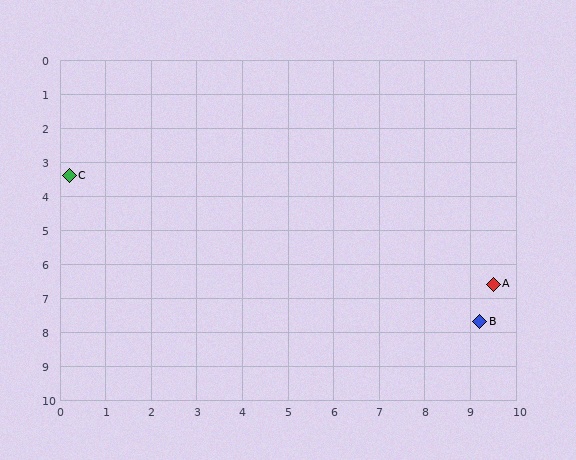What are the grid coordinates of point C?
Point C is at approximately (0.2, 3.4).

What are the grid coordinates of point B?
Point B is at approximately (9.2, 7.7).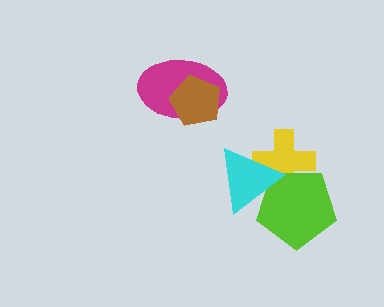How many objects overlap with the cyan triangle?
2 objects overlap with the cyan triangle.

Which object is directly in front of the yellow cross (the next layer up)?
The lime pentagon is directly in front of the yellow cross.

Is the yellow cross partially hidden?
Yes, it is partially covered by another shape.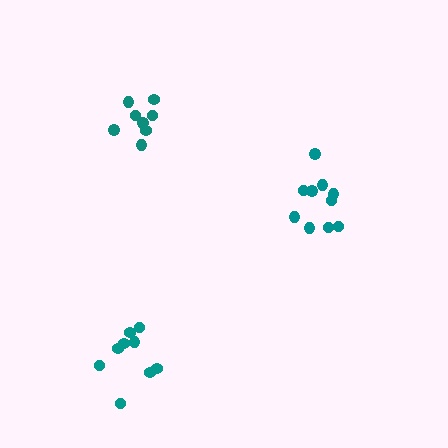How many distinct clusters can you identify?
There are 3 distinct clusters.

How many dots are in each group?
Group 1: 10 dots, Group 2: 9 dots, Group 3: 8 dots (27 total).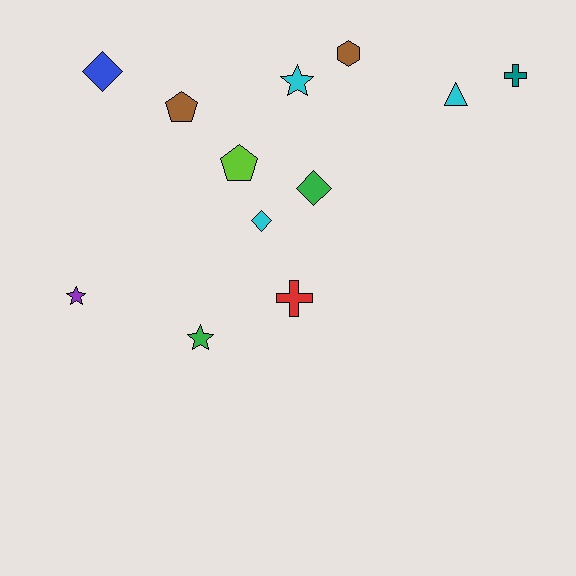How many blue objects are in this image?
There is 1 blue object.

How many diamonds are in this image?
There are 3 diamonds.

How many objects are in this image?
There are 12 objects.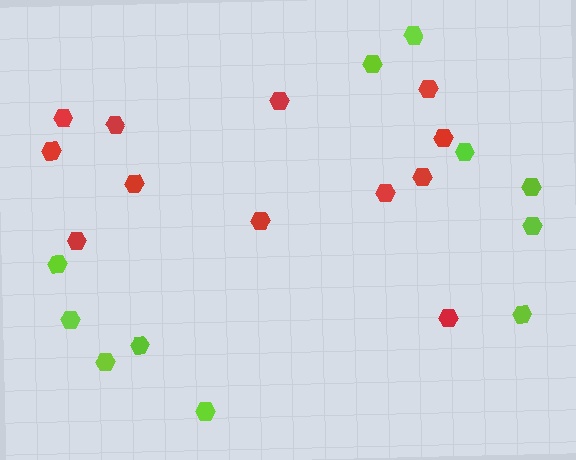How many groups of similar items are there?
There are 2 groups: one group of lime hexagons (11) and one group of red hexagons (12).